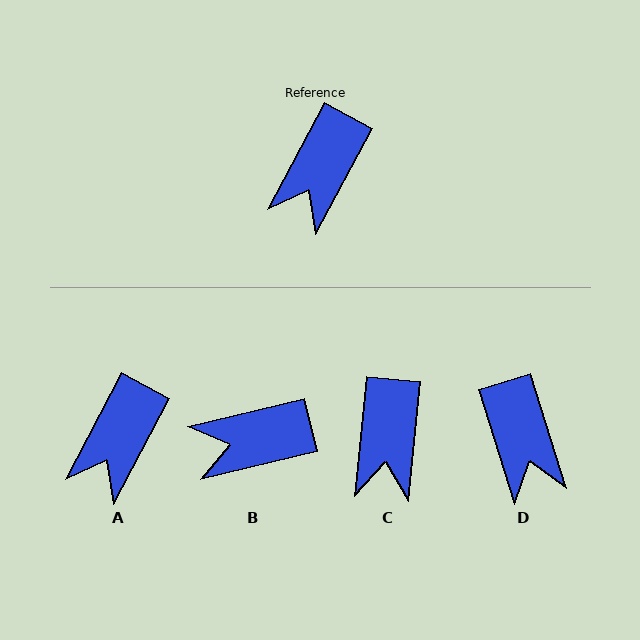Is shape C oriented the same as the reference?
No, it is off by about 23 degrees.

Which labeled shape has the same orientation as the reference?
A.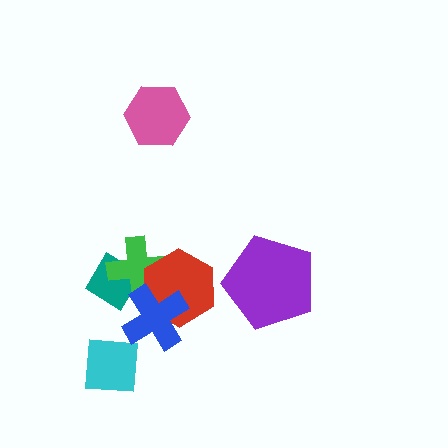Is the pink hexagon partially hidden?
No, no other shape covers it.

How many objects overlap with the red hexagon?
2 objects overlap with the red hexagon.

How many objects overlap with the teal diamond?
2 objects overlap with the teal diamond.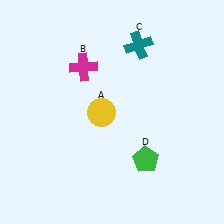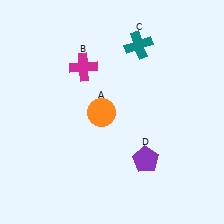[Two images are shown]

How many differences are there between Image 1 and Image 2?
There are 2 differences between the two images.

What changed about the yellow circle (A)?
In Image 1, A is yellow. In Image 2, it changed to orange.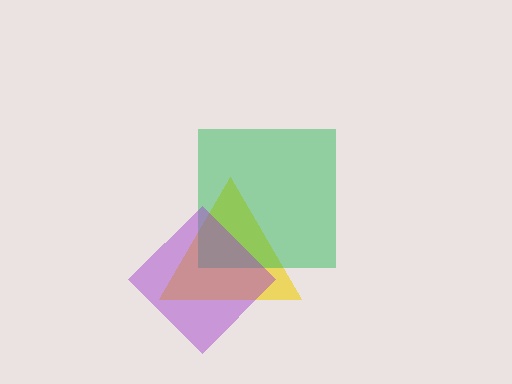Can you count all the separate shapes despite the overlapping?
Yes, there are 3 separate shapes.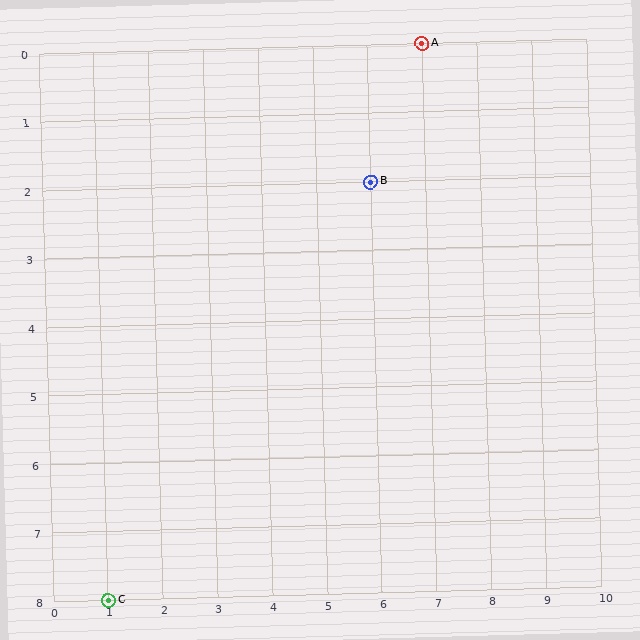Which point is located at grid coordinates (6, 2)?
Point B is at (6, 2).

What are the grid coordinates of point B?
Point B is at grid coordinates (6, 2).